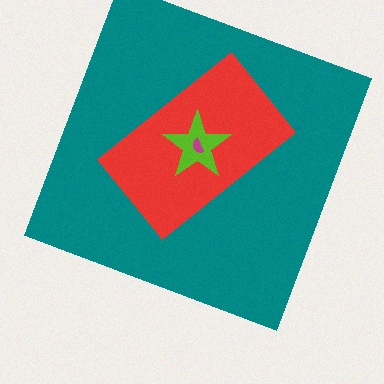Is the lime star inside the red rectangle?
Yes.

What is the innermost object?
The magenta semicircle.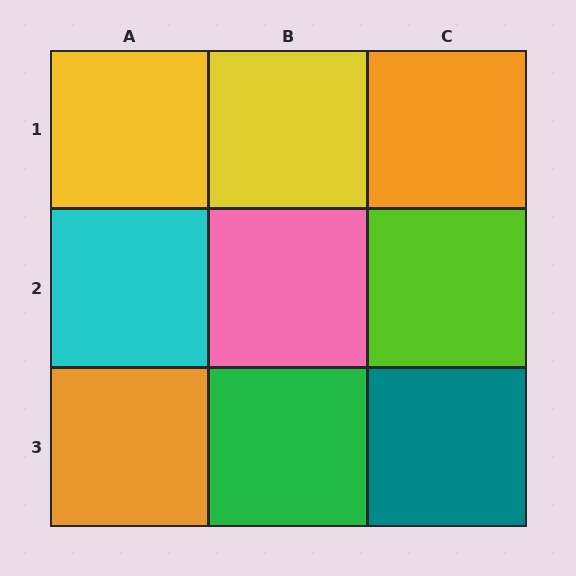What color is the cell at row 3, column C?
Teal.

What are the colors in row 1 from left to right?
Yellow, yellow, orange.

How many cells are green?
1 cell is green.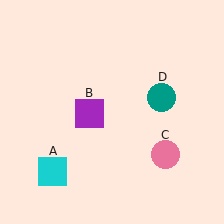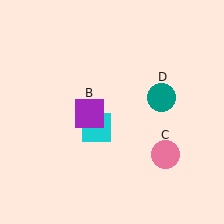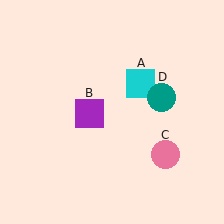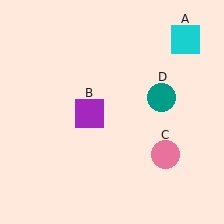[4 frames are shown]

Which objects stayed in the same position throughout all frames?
Purple square (object B) and pink circle (object C) and teal circle (object D) remained stationary.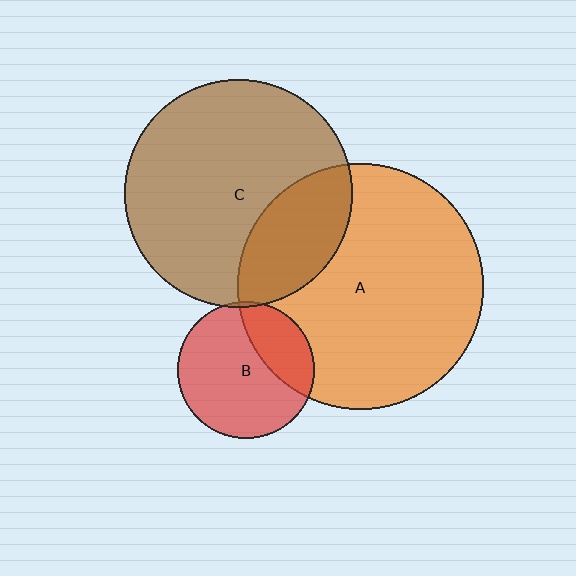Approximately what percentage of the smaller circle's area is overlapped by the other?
Approximately 30%.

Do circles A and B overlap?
Yes.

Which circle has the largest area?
Circle A (orange).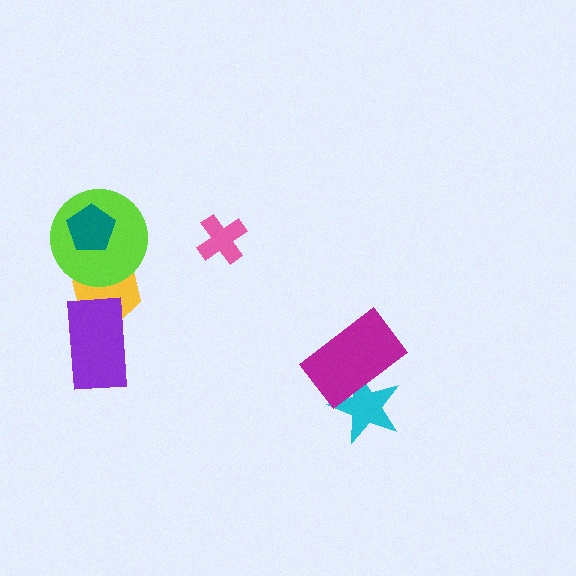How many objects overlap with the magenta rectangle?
1 object overlaps with the magenta rectangle.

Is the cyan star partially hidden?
Yes, it is partially covered by another shape.